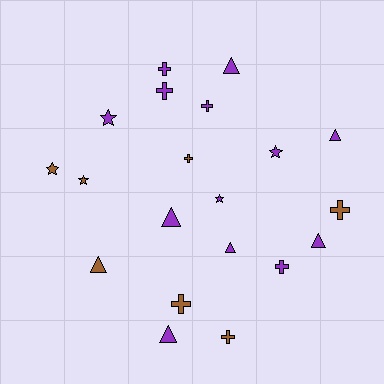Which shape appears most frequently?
Cross, with 8 objects.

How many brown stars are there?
There are 2 brown stars.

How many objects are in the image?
There are 20 objects.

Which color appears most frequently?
Purple, with 13 objects.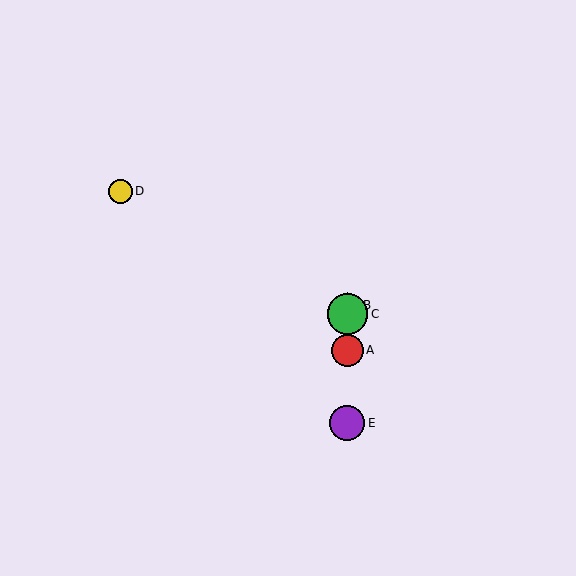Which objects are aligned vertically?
Objects A, B, C, E are aligned vertically.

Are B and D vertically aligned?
No, B is at x≈347 and D is at x≈120.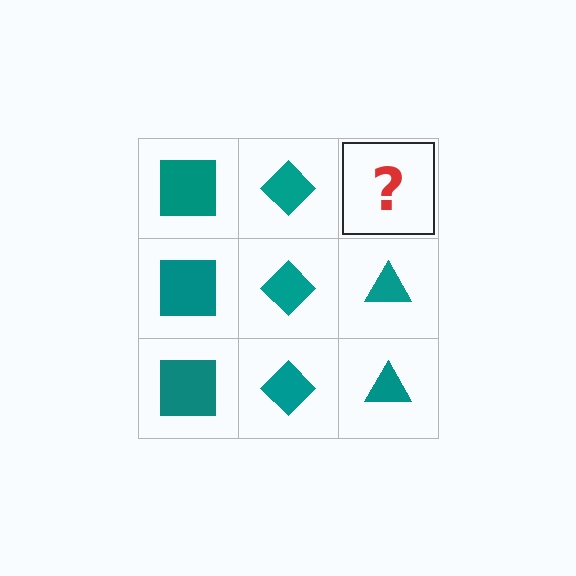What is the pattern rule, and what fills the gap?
The rule is that each column has a consistent shape. The gap should be filled with a teal triangle.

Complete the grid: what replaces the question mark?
The question mark should be replaced with a teal triangle.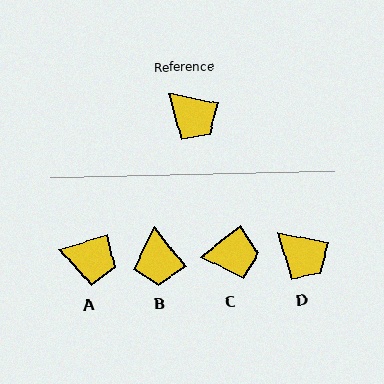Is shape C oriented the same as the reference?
No, it is off by about 48 degrees.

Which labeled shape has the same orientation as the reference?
D.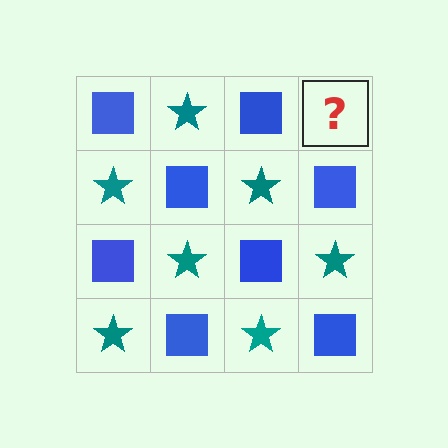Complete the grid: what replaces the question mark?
The question mark should be replaced with a teal star.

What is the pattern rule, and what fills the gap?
The rule is that it alternates blue square and teal star in a checkerboard pattern. The gap should be filled with a teal star.